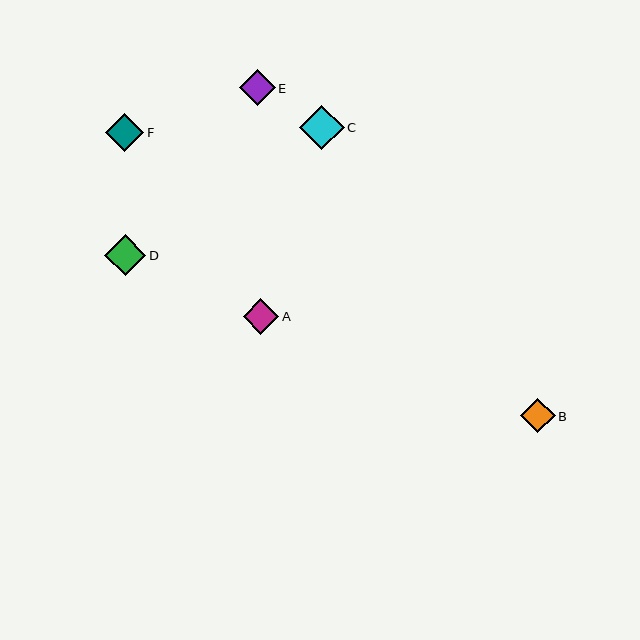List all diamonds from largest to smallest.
From largest to smallest: C, D, F, E, A, B.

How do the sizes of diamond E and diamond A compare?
Diamond E and diamond A are approximately the same size.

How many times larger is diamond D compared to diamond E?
Diamond D is approximately 1.1 times the size of diamond E.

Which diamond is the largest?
Diamond C is the largest with a size of approximately 44 pixels.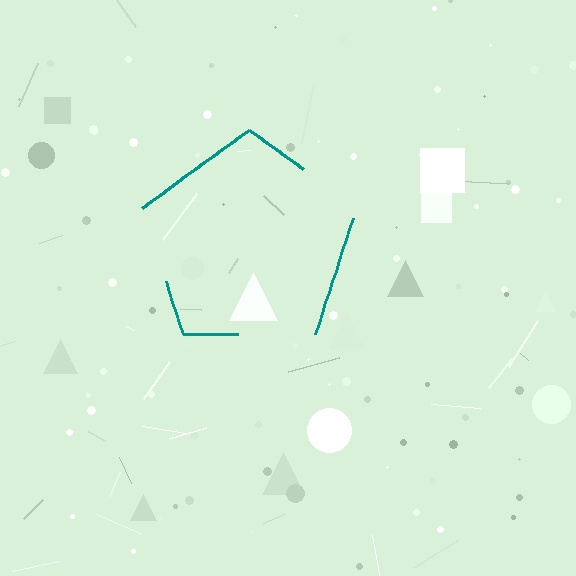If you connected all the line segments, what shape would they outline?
They would outline a pentagon.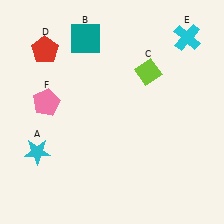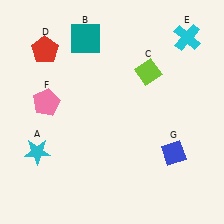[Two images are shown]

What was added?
A blue diamond (G) was added in Image 2.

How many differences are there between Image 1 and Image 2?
There is 1 difference between the two images.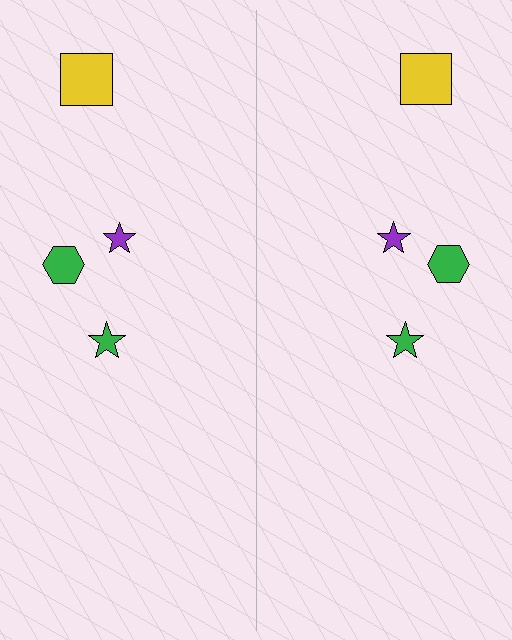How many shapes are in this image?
There are 8 shapes in this image.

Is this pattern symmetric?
Yes, this pattern has bilateral (reflection) symmetry.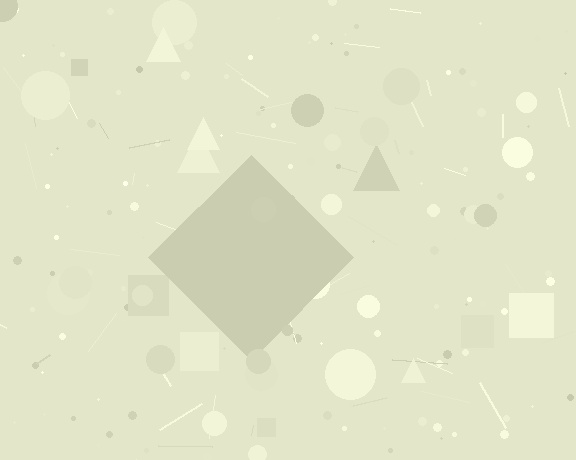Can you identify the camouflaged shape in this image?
The camouflaged shape is a diamond.